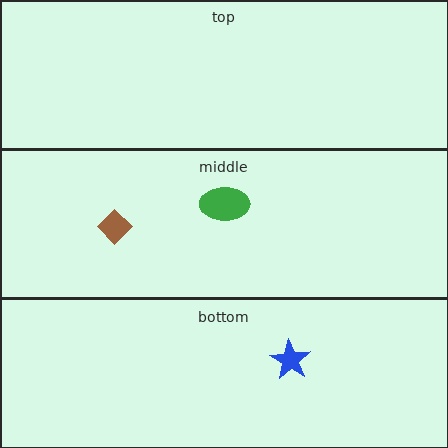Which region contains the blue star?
The bottom region.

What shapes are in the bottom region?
The blue star.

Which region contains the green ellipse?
The middle region.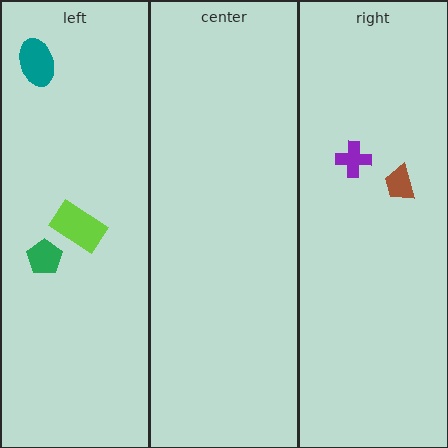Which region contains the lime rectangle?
The left region.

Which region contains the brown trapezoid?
The right region.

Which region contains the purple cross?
The right region.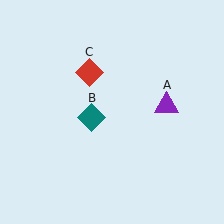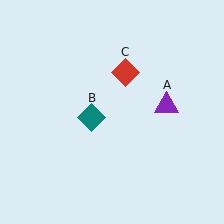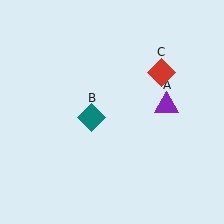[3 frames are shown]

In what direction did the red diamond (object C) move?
The red diamond (object C) moved right.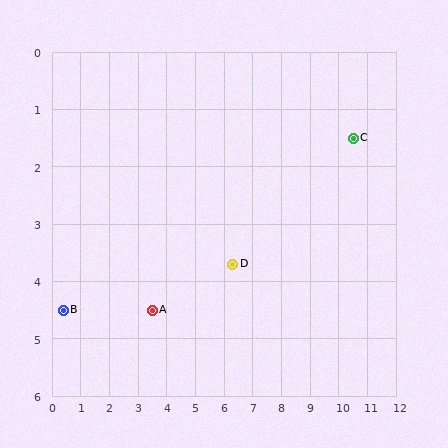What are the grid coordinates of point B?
Point B is at approximately (0.4, 4.5).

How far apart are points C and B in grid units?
Points C and B are about 10.5 grid units apart.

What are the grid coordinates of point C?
Point C is at approximately (10.5, 1.5).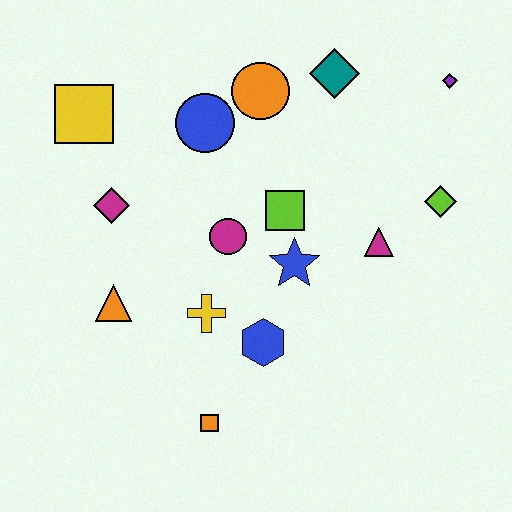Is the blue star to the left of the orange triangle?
No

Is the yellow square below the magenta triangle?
No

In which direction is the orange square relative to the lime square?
The orange square is below the lime square.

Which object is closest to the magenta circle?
The lime square is closest to the magenta circle.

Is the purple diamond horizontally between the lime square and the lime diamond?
No